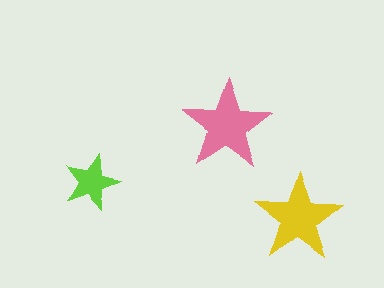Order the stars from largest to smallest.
the pink one, the yellow one, the lime one.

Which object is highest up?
The pink star is topmost.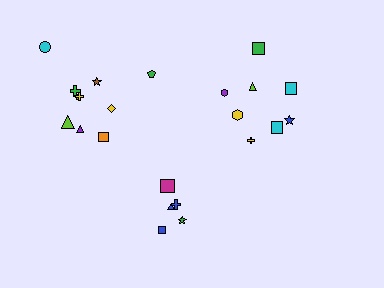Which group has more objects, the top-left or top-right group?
The top-left group.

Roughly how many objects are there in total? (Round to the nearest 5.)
Roughly 25 objects in total.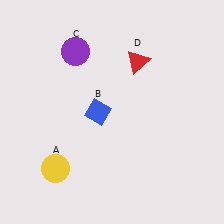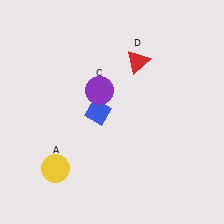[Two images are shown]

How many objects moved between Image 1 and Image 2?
1 object moved between the two images.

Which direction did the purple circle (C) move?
The purple circle (C) moved down.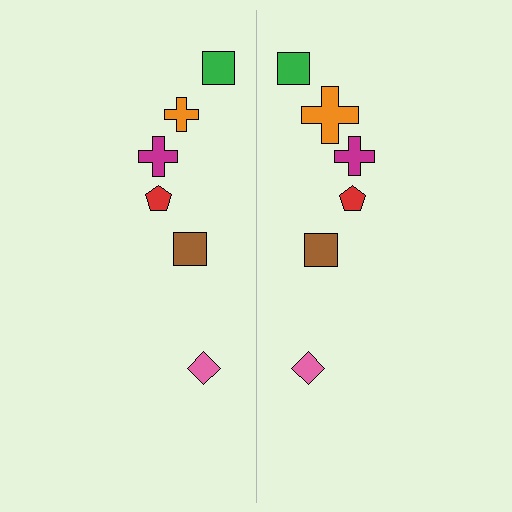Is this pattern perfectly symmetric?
No, the pattern is not perfectly symmetric. The orange cross on the right side has a different size than its mirror counterpart.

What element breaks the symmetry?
The orange cross on the right side has a different size than its mirror counterpart.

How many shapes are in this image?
There are 12 shapes in this image.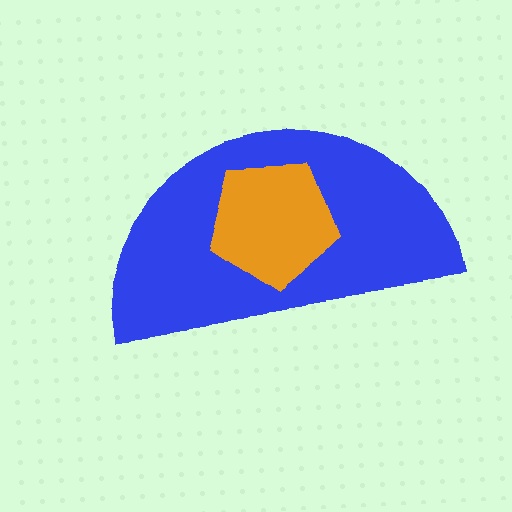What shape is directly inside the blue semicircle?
The orange pentagon.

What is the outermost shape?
The blue semicircle.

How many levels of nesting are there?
2.